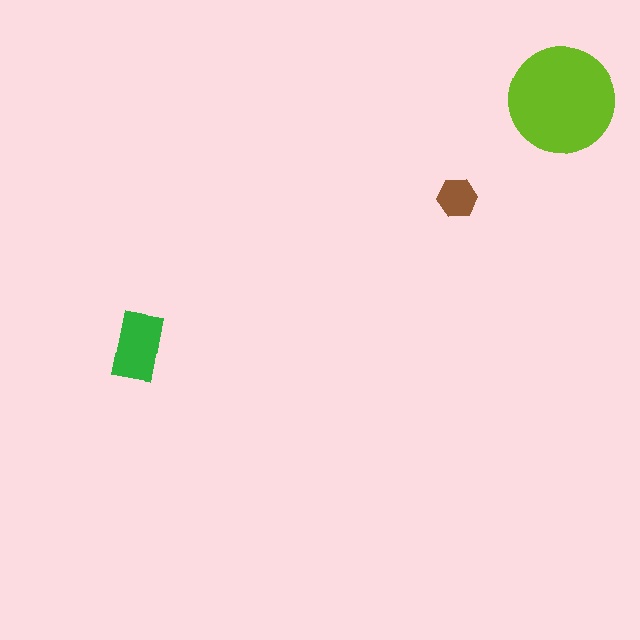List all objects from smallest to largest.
The brown hexagon, the green rectangle, the lime circle.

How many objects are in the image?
There are 3 objects in the image.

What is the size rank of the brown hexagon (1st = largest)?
3rd.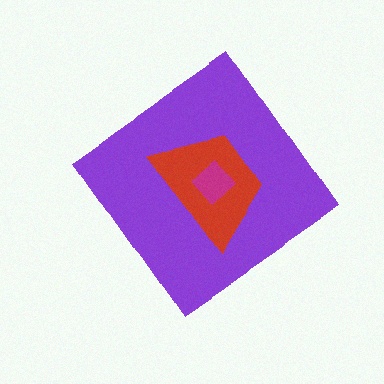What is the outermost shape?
The purple diamond.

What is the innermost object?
The magenta diamond.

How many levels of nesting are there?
3.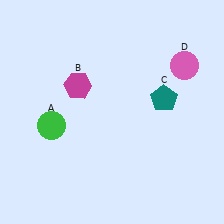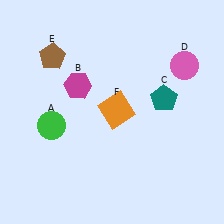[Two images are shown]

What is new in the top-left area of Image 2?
A brown pentagon (E) was added in the top-left area of Image 2.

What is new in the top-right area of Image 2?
An orange square (F) was added in the top-right area of Image 2.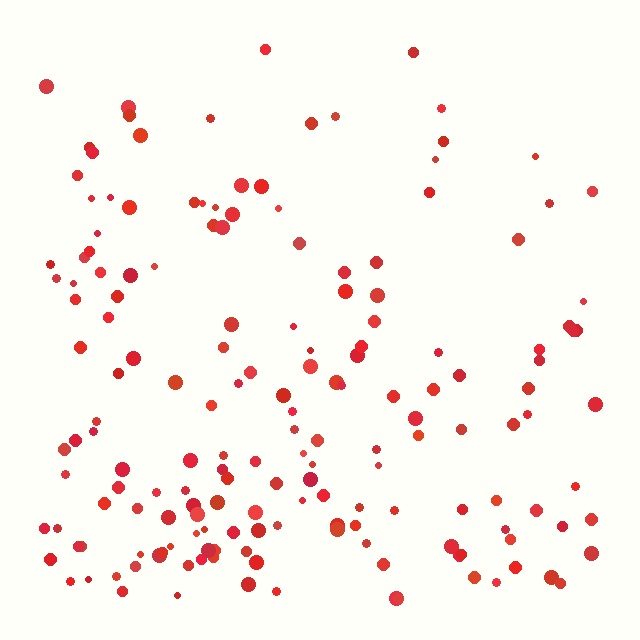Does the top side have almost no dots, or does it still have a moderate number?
Still a moderate number, just noticeably fewer than the bottom.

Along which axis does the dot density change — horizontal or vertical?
Vertical.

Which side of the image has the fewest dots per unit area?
The top.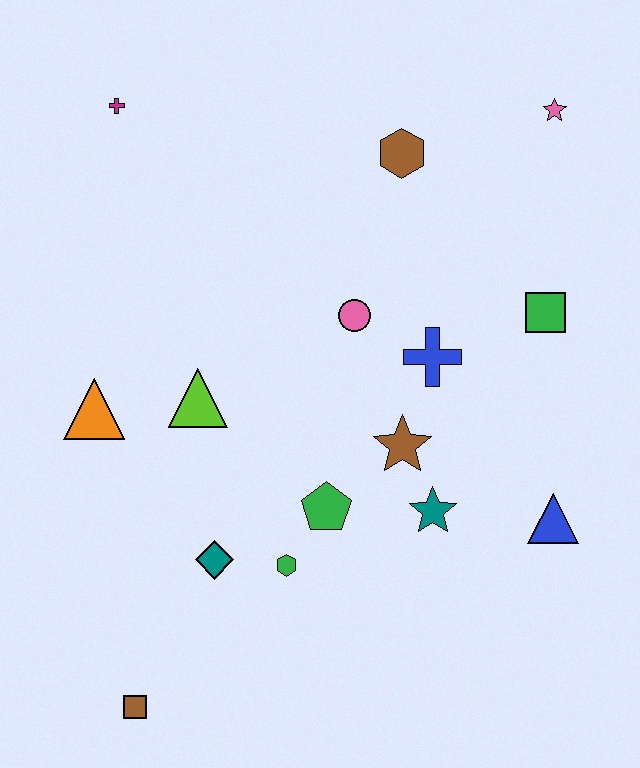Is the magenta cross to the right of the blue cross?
No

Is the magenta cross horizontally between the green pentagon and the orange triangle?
Yes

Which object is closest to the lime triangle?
The orange triangle is closest to the lime triangle.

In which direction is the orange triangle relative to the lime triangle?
The orange triangle is to the left of the lime triangle.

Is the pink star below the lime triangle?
No